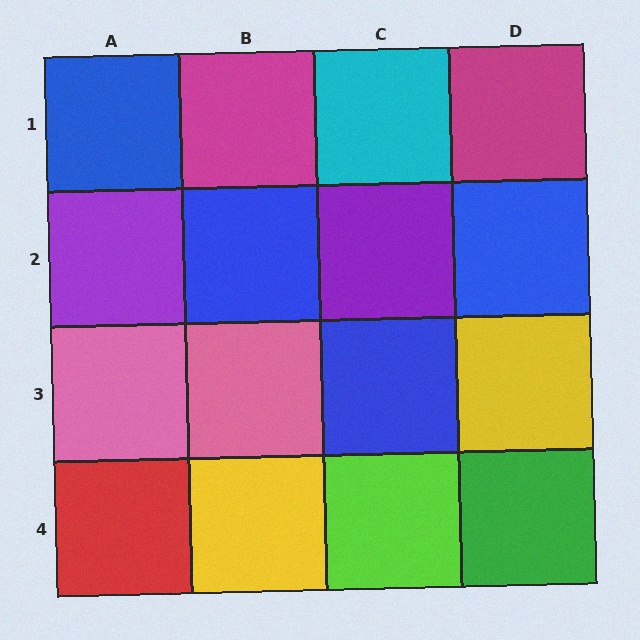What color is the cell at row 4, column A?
Red.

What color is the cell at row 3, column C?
Blue.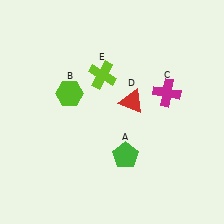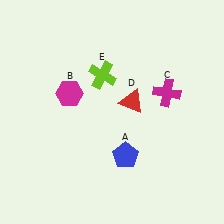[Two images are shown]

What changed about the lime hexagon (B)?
In Image 1, B is lime. In Image 2, it changed to magenta.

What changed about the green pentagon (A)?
In Image 1, A is green. In Image 2, it changed to blue.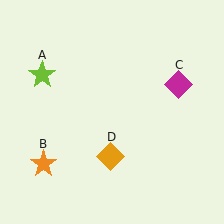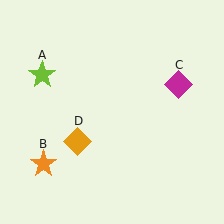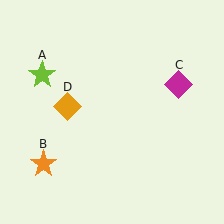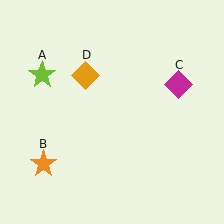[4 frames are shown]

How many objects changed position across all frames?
1 object changed position: orange diamond (object D).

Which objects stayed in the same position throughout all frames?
Lime star (object A) and orange star (object B) and magenta diamond (object C) remained stationary.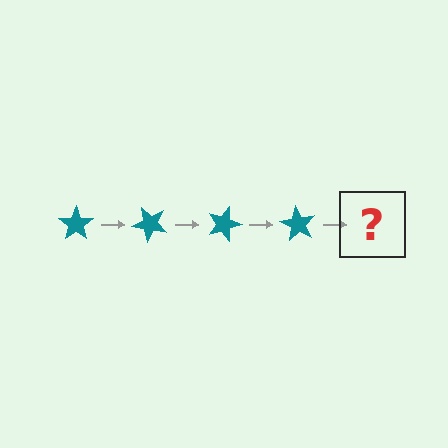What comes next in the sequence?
The next element should be a teal star rotated 180 degrees.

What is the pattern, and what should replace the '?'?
The pattern is that the star rotates 45 degrees each step. The '?' should be a teal star rotated 180 degrees.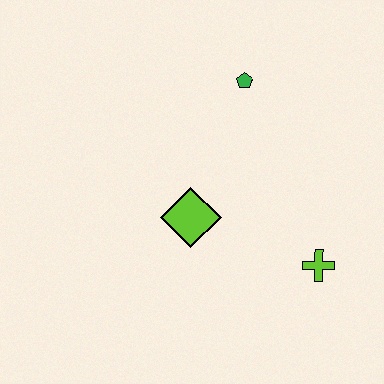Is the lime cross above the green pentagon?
No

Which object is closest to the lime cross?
The lime diamond is closest to the lime cross.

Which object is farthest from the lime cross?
The green pentagon is farthest from the lime cross.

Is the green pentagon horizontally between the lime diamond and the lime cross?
Yes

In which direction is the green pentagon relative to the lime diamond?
The green pentagon is above the lime diamond.